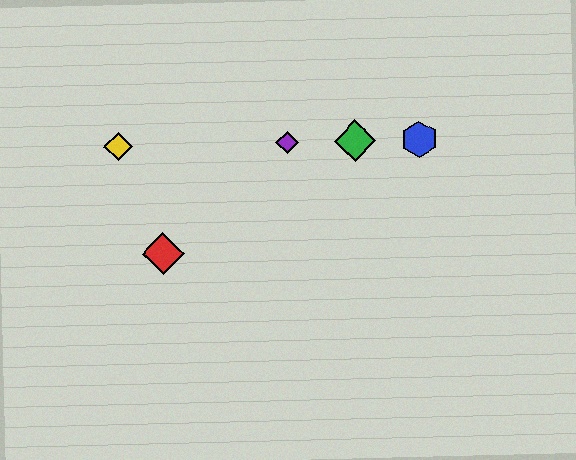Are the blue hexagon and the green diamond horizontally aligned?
Yes, both are at y≈139.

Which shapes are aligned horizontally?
The blue hexagon, the green diamond, the yellow diamond, the purple diamond are aligned horizontally.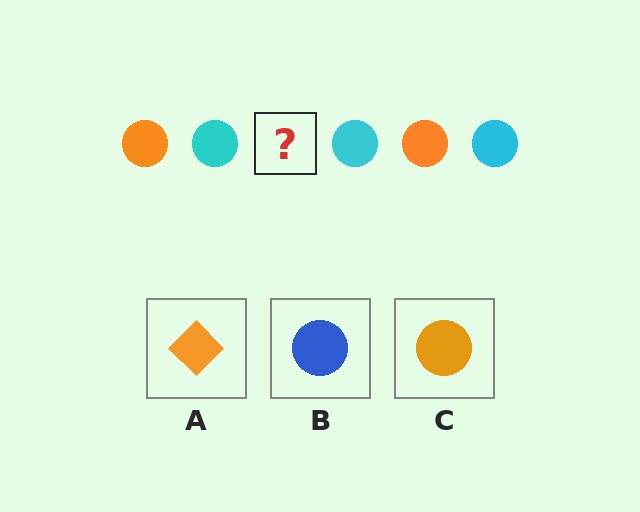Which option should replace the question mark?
Option C.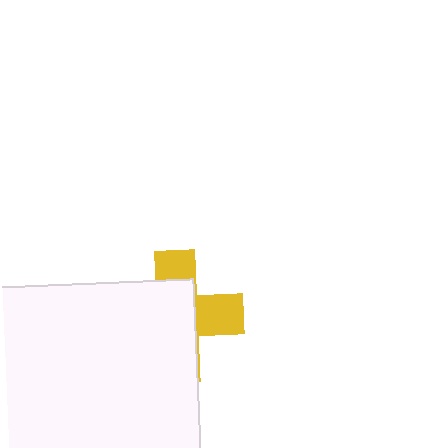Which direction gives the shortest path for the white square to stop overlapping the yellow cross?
Moving left gives the shortest separation.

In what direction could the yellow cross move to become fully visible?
The yellow cross could move right. That would shift it out from behind the white square entirely.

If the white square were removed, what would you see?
You would see the complete yellow cross.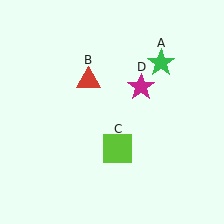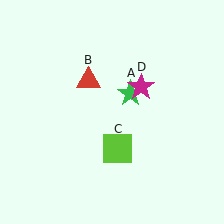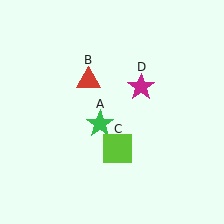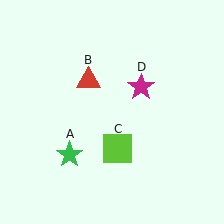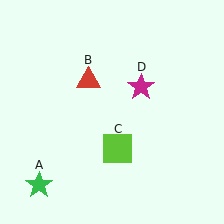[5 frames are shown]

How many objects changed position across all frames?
1 object changed position: green star (object A).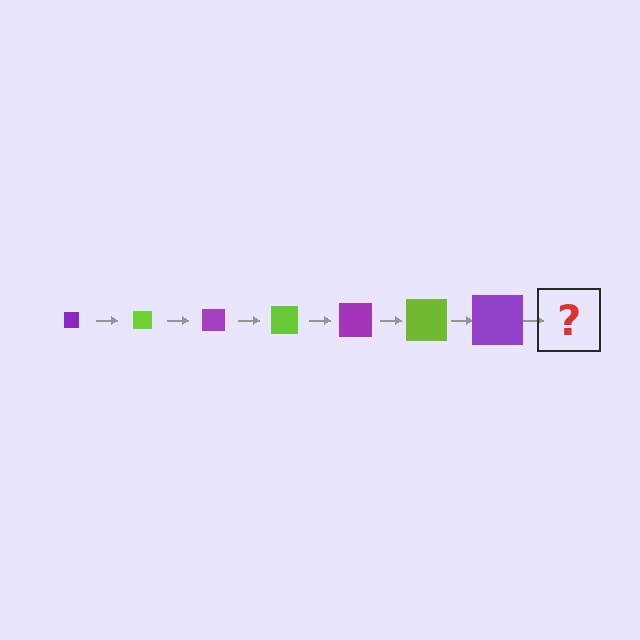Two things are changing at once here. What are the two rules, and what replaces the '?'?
The two rules are that the square grows larger each step and the color cycles through purple and lime. The '?' should be a lime square, larger than the previous one.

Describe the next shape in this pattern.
It should be a lime square, larger than the previous one.